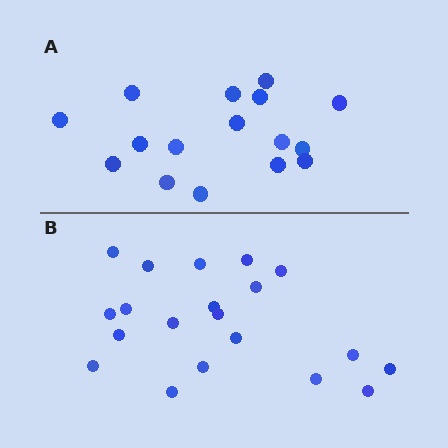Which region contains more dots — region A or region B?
Region B (the bottom region) has more dots.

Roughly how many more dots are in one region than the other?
Region B has about 4 more dots than region A.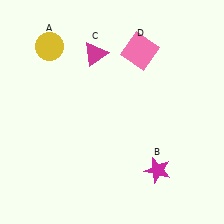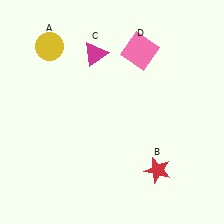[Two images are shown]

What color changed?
The star (B) changed from magenta in Image 1 to red in Image 2.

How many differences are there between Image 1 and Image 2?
There is 1 difference between the two images.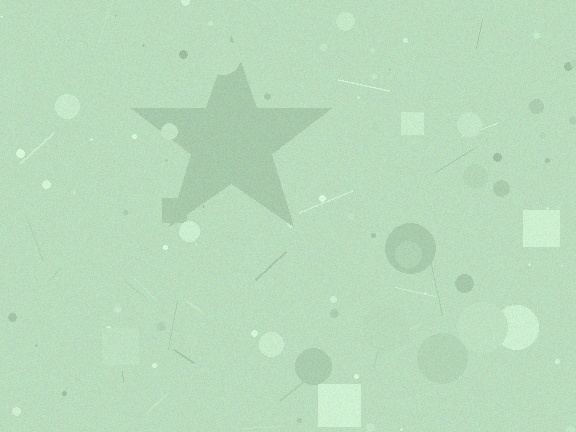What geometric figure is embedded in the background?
A star is embedded in the background.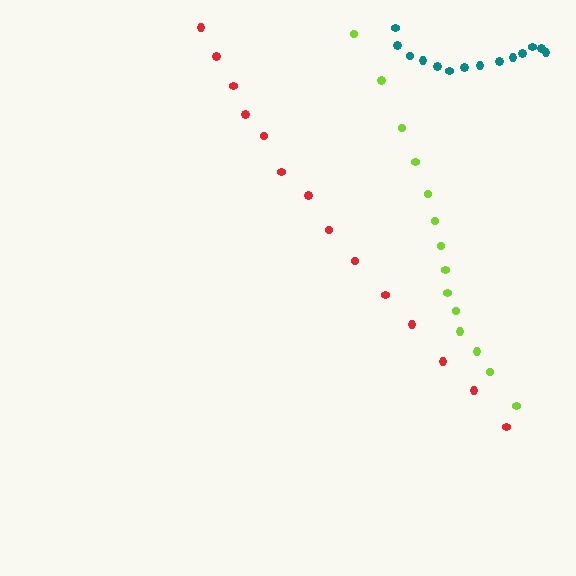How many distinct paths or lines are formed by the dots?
There are 3 distinct paths.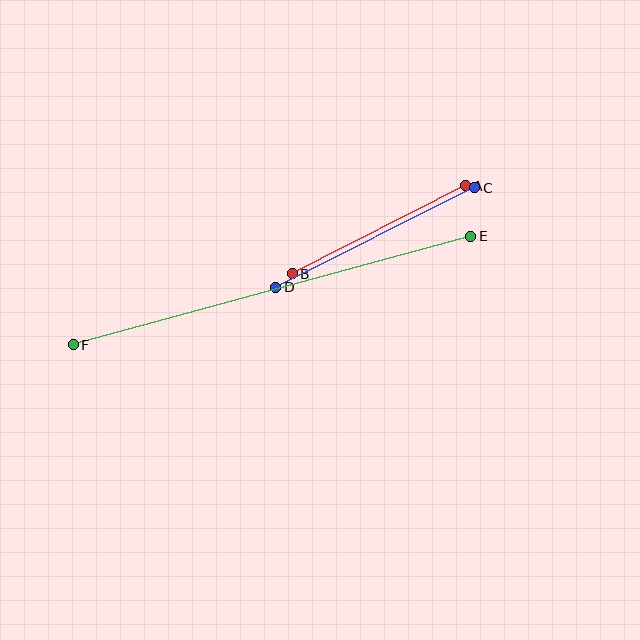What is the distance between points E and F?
The distance is approximately 412 pixels.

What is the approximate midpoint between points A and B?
The midpoint is at approximately (379, 230) pixels.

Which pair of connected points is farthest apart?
Points E and F are farthest apart.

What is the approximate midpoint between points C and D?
The midpoint is at approximately (375, 238) pixels.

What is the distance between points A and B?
The distance is approximately 194 pixels.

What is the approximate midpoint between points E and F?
The midpoint is at approximately (272, 290) pixels.